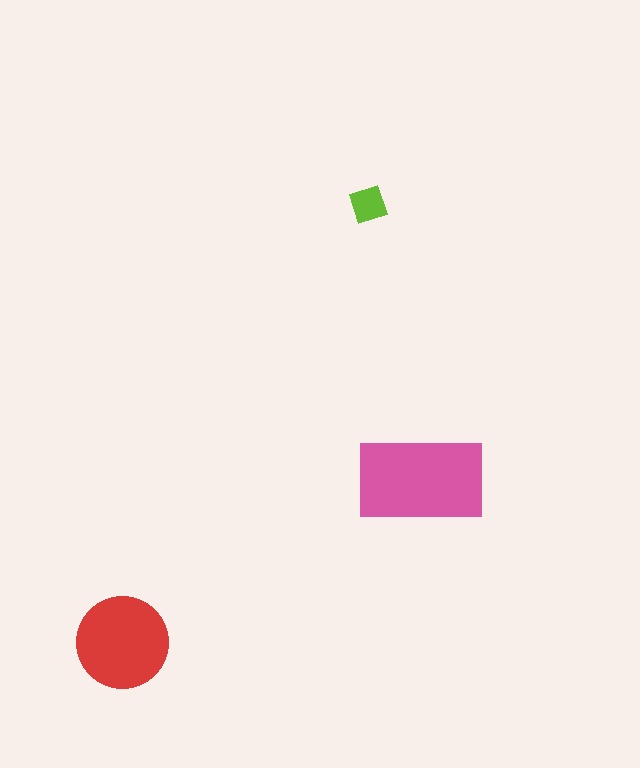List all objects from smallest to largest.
The lime diamond, the red circle, the pink rectangle.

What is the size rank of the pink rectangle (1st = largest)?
1st.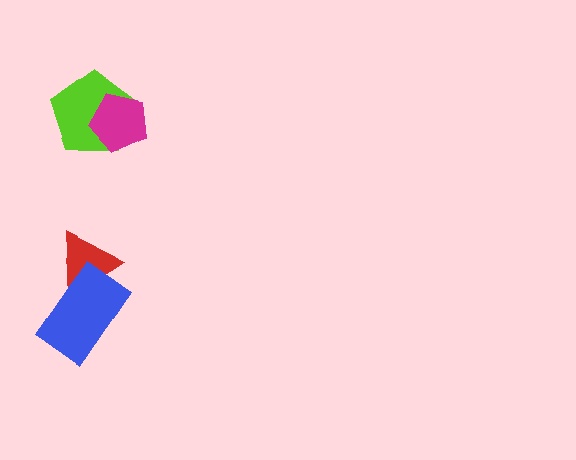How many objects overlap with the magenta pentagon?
1 object overlaps with the magenta pentagon.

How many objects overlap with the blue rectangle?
1 object overlaps with the blue rectangle.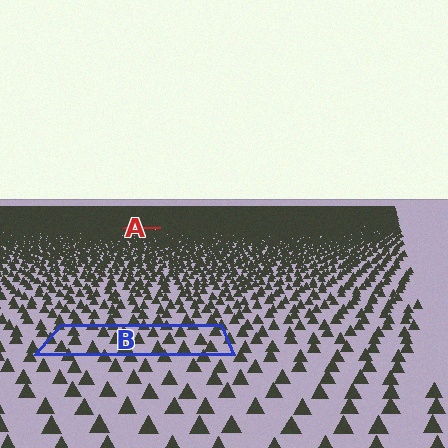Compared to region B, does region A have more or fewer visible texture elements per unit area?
Region A has more texture elements per unit area — they are packed more densely because it is farther away.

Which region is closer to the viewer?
Region B is closer. The texture elements there are larger and more spread out.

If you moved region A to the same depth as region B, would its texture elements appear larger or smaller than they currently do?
They would appear larger. At a closer depth, the same texture elements are projected at a bigger on-screen size.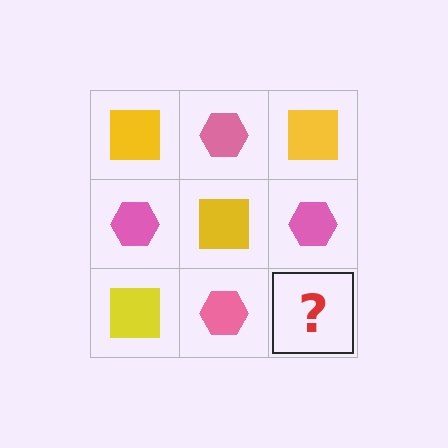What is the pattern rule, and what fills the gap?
The rule is that it alternates yellow square and pink hexagon in a checkerboard pattern. The gap should be filled with a yellow square.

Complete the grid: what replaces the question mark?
The question mark should be replaced with a yellow square.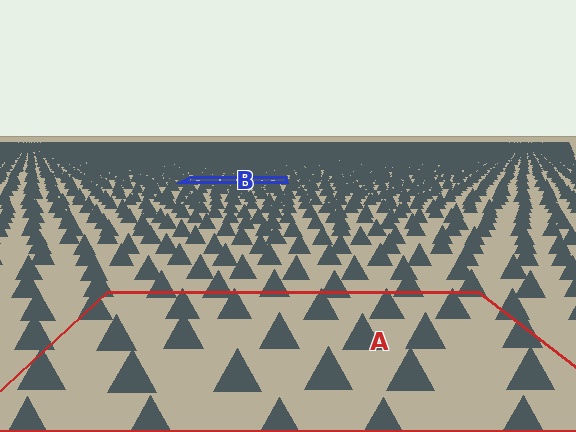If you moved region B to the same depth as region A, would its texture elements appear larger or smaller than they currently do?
They would appear larger. At a closer depth, the same texture elements are projected at a bigger on-screen size.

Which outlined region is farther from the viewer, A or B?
Region B is farther from the viewer — the texture elements inside it appear smaller and more densely packed.